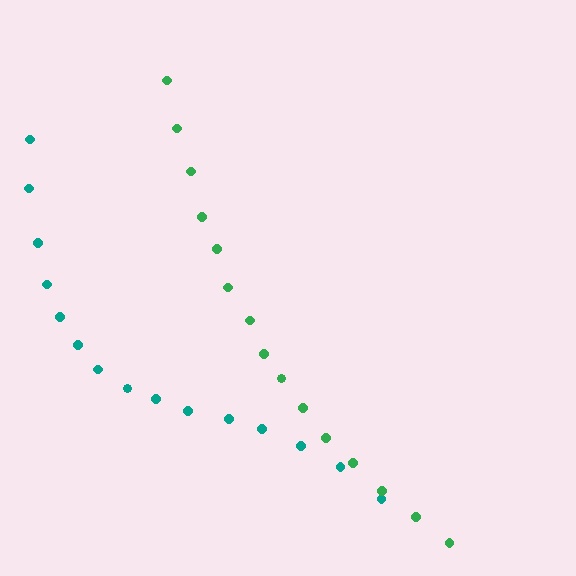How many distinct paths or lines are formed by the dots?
There are 2 distinct paths.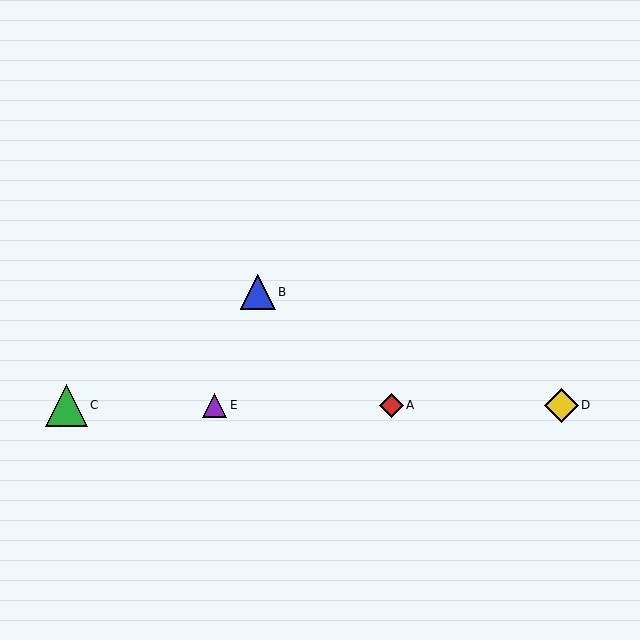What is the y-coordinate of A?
Object A is at y≈405.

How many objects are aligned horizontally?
4 objects (A, C, D, E) are aligned horizontally.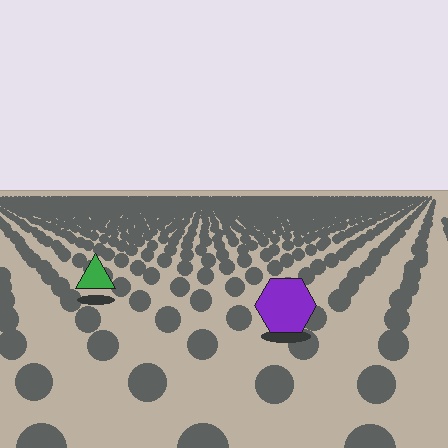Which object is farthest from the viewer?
The green triangle is farthest from the viewer. It appears smaller and the ground texture around it is denser.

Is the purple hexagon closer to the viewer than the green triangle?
Yes. The purple hexagon is closer — you can tell from the texture gradient: the ground texture is coarser near it.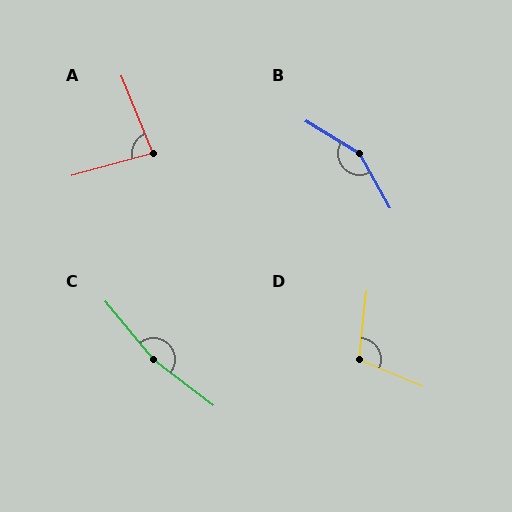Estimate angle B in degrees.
Approximately 151 degrees.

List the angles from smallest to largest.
A (83°), D (107°), B (151°), C (167°).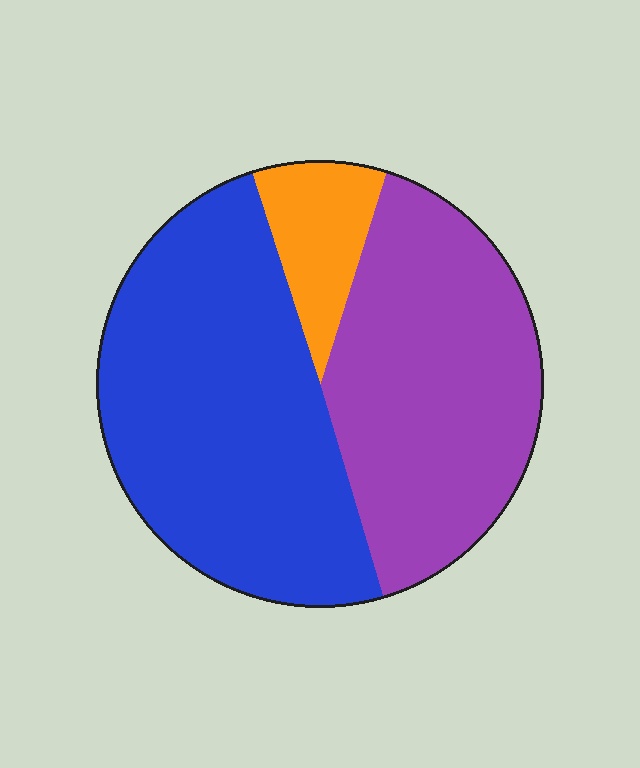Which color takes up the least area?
Orange, at roughly 10%.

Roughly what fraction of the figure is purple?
Purple covers around 40% of the figure.